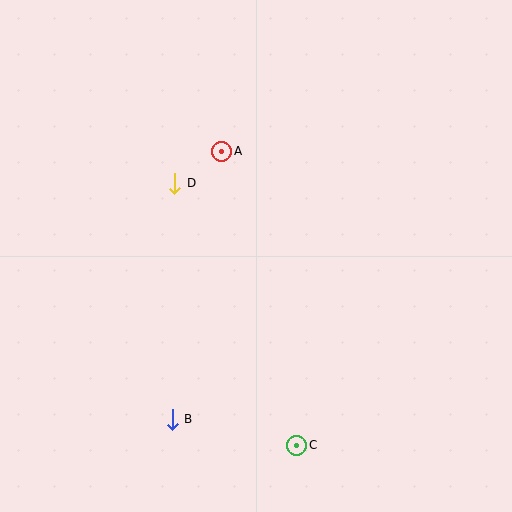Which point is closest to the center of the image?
Point D at (175, 183) is closest to the center.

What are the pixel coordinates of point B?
Point B is at (172, 419).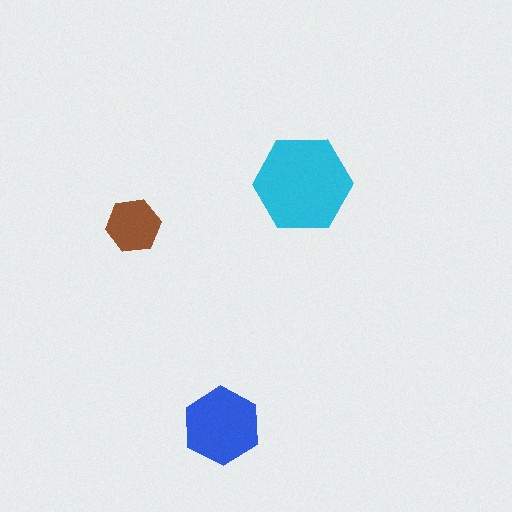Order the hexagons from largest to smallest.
the cyan one, the blue one, the brown one.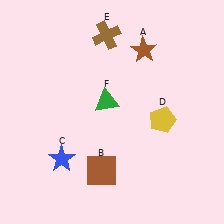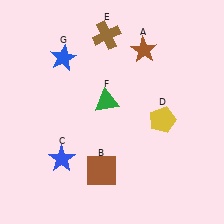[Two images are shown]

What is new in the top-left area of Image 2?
A blue star (G) was added in the top-left area of Image 2.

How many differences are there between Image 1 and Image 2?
There is 1 difference between the two images.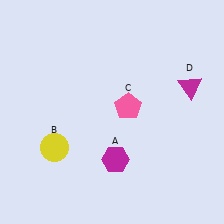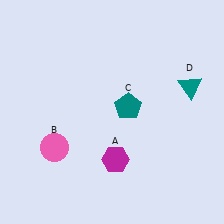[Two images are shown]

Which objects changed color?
B changed from yellow to pink. C changed from pink to teal. D changed from magenta to teal.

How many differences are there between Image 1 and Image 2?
There are 3 differences between the two images.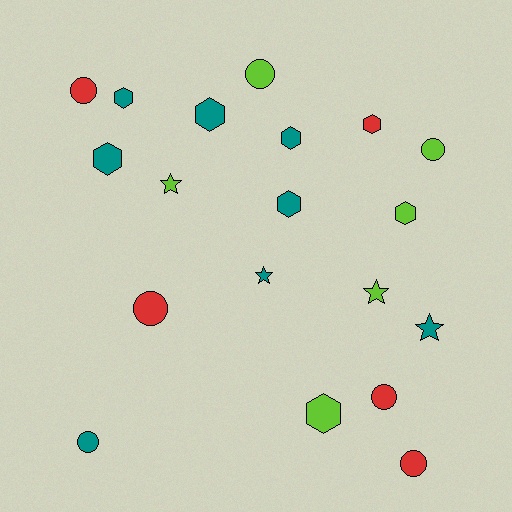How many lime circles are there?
There are 2 lime circles.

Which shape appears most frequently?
Hexagon, with 8 objects.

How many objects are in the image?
There are 19 objects.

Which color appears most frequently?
Teal, with 8 objects.